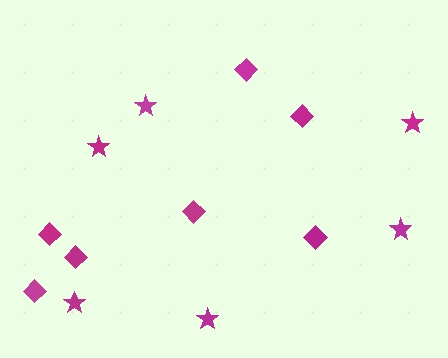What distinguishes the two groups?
There are 2 groups: one group of diamonds (7) and one group of stars (6).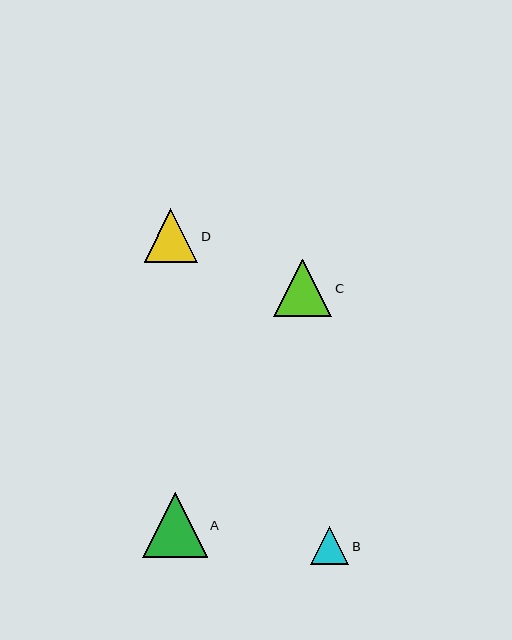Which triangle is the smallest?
Triangle B is the smallest with a size of approximately 38 pixels.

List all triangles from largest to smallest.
From largest to smallest: A, C, D, B.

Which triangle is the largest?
Triangle A is the largest with a size of approximately 64 pixels.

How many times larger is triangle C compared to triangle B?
Triangle C is approximately 1.5 times the size of triangle B.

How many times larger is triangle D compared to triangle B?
Triangle D is approximately 1.4 times the size of triangle B.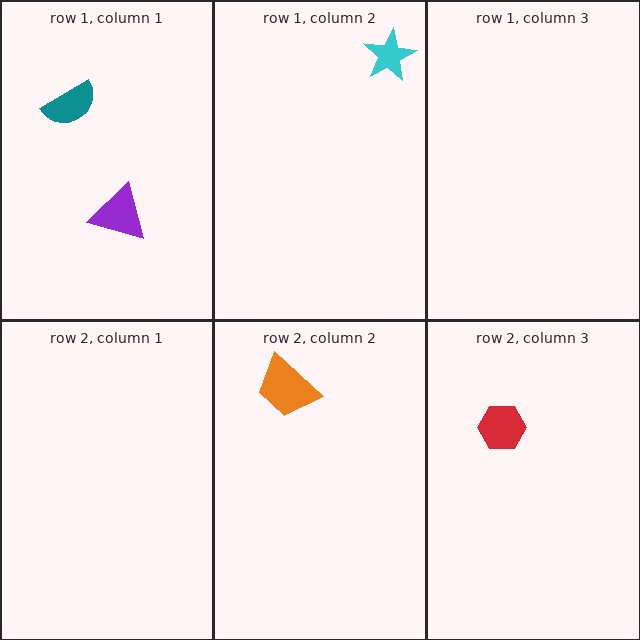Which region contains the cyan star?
The row 1, column 2 region.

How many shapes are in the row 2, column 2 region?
1.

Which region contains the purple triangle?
The row 1, column 1 region.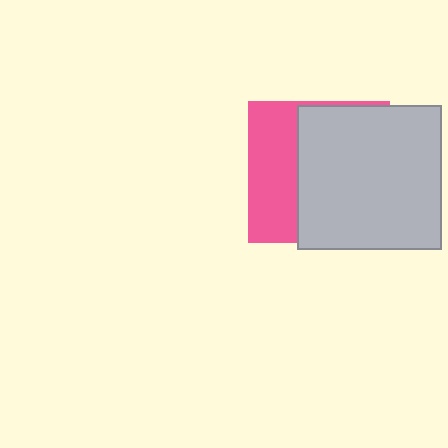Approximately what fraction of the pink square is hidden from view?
Roughly 63% of the pink square is hidden behind the light gray square.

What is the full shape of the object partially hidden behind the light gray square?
The partially hidden object is a pink square.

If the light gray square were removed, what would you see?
You would see the complete pink square.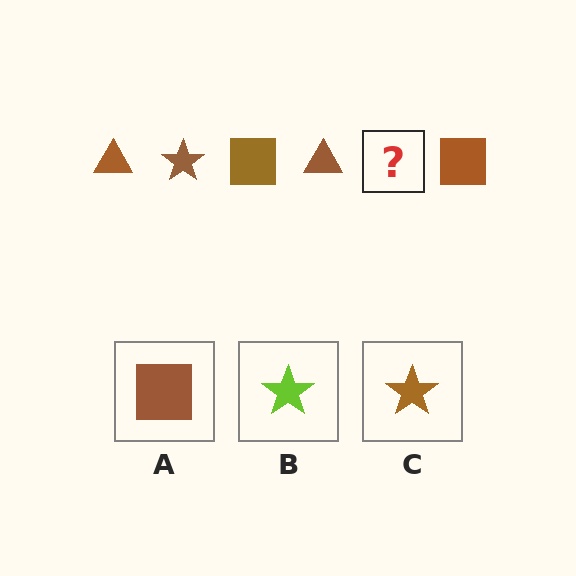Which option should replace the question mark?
Option C.